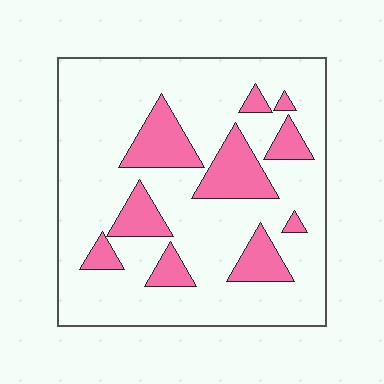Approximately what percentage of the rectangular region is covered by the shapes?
Approximately 20%.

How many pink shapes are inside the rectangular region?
10.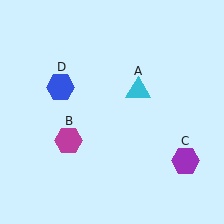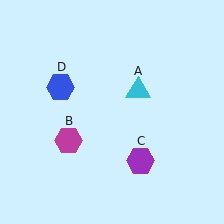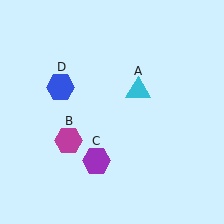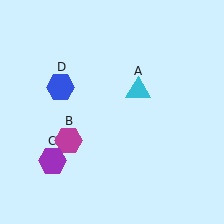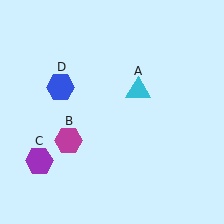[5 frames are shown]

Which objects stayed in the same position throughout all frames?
Cyan triangle (object A) and magenta hexagon (object B) and blue hexagon (object D) remained stationary.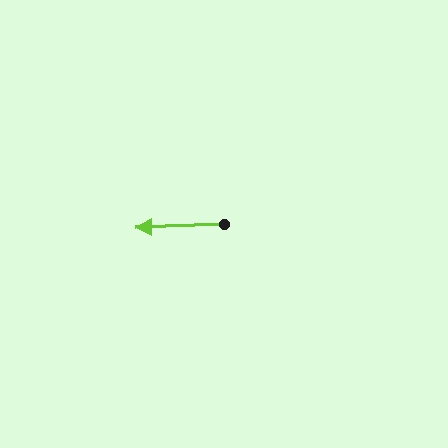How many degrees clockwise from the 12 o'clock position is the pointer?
Approximately 268 degrees.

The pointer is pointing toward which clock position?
Roughly 9 o'clock.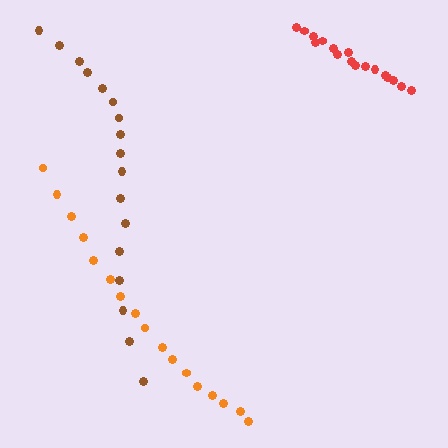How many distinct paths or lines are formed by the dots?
There are 3 distinct paths.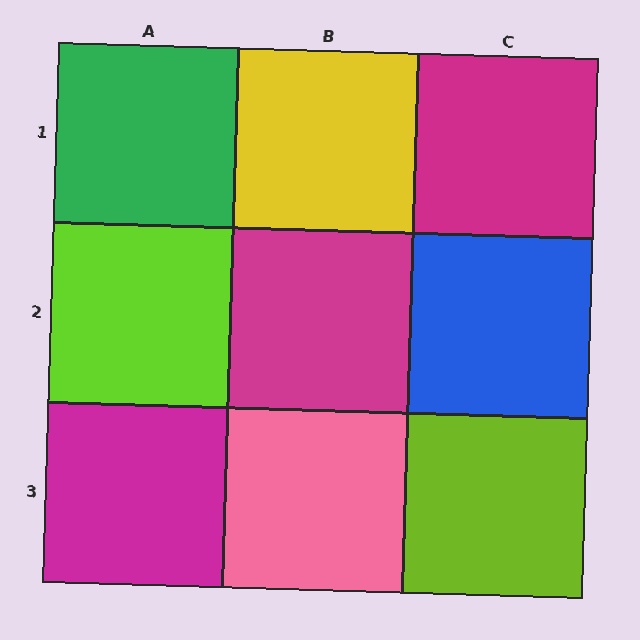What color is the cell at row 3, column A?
Magenta.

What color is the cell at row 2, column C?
Blue.